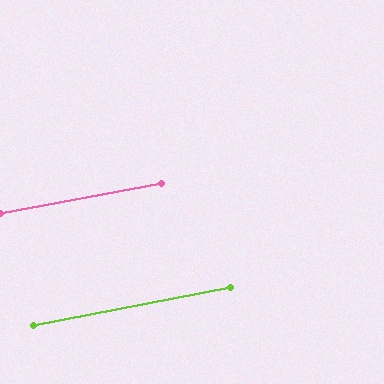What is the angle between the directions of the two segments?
Approximately 0 degrees.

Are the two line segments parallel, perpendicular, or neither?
Parallel — their directions differ by only 0.3°.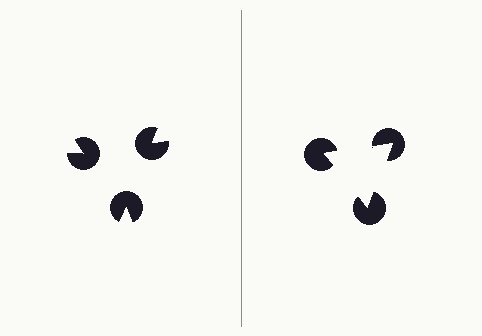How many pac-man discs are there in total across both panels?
6 — 3 on each side.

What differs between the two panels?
The pac-man discs are positioned identically on both sides; only the wedge orientations differ. On the right they align to a triangle; on the left they are misaligned.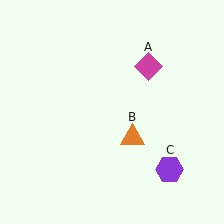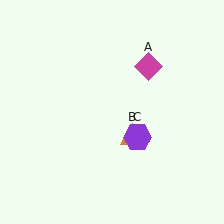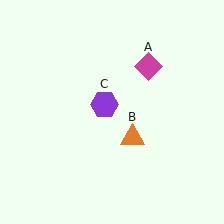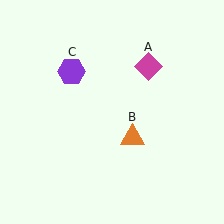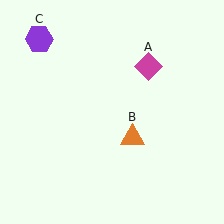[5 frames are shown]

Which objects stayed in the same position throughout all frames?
Magenta diamond (object A) and orange triangle (object B) remained stationary.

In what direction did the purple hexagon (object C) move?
The purple hexagon (object C) moved up and to the left.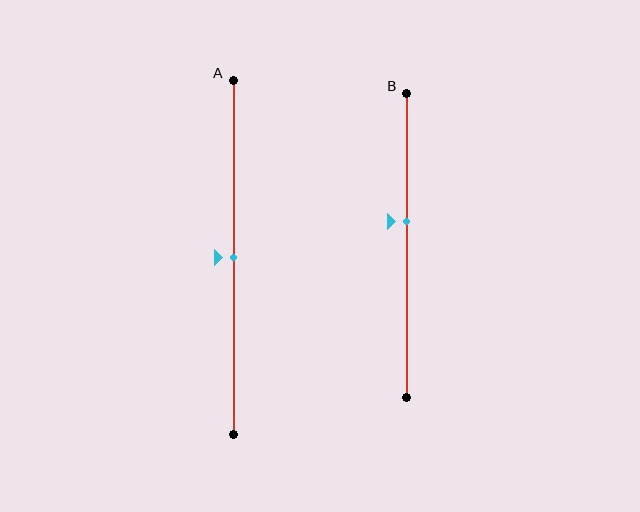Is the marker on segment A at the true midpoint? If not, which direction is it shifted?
Yes, the marker on segment A is at the true midpoint.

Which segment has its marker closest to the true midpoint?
Segment A has its marker closest to the true midpoint.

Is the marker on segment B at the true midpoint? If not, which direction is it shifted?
No, the marker on segment B is shifted upward by about 8% of the segment length.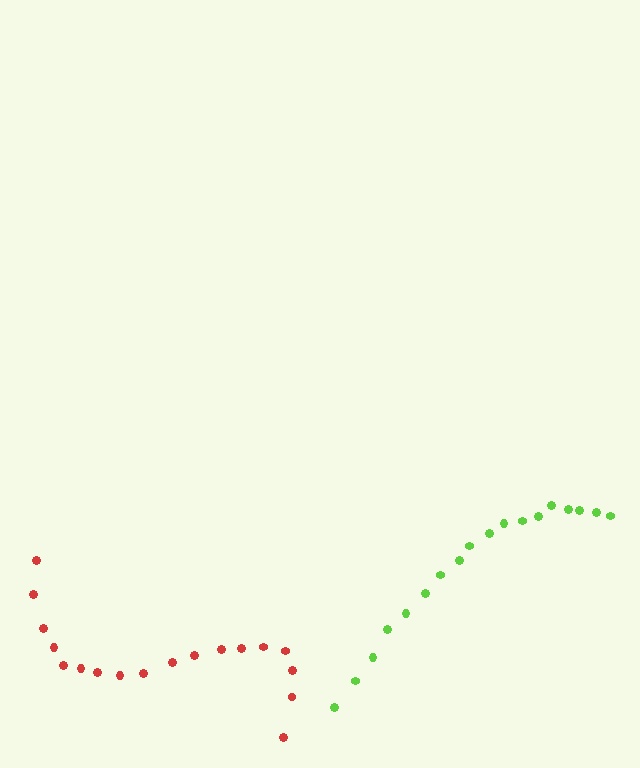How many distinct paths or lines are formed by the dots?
There are 2 distinct paths.